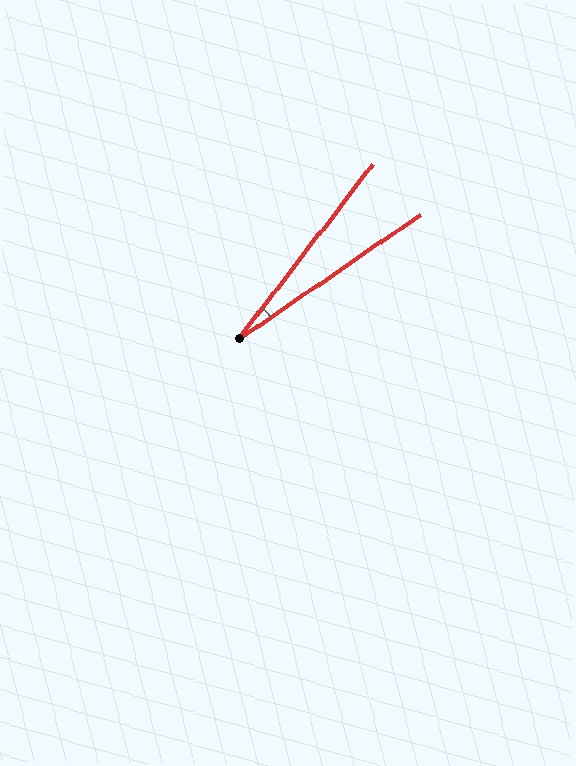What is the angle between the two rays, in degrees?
Approximately 18 degrees.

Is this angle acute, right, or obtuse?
It is acute.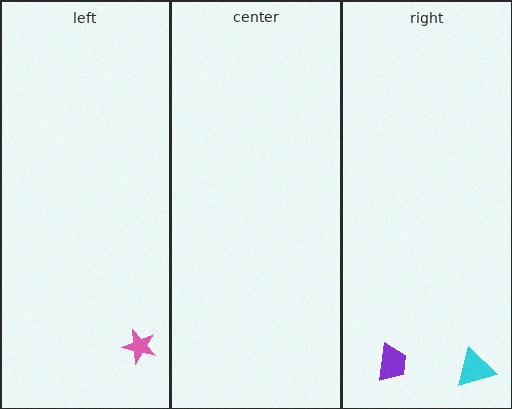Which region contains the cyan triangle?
The right region.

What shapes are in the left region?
The pink star.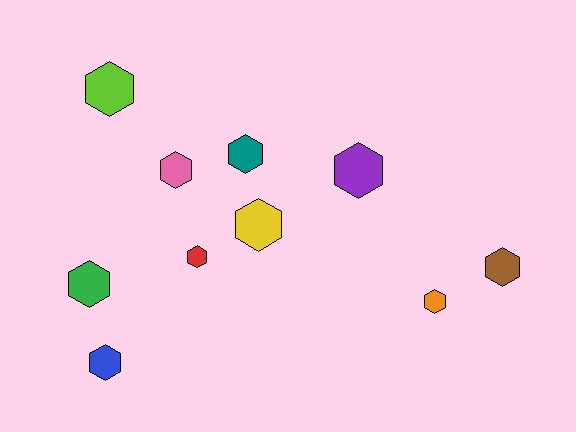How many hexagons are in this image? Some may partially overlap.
There are 10 hexagons.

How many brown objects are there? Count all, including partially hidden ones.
There is 1 brown object.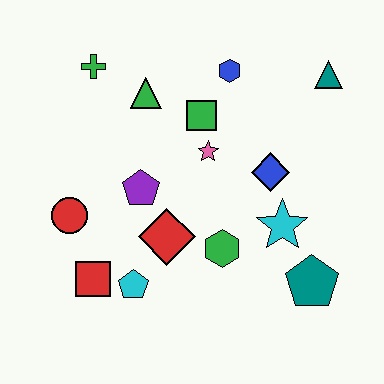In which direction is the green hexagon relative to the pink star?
The green hexagon is below the pink star.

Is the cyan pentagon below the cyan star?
Yes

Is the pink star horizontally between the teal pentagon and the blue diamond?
No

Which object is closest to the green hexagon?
The red diamond is closest to the green hexagon.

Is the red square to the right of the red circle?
Yes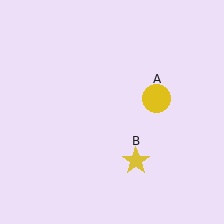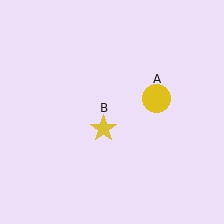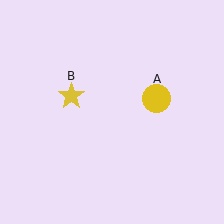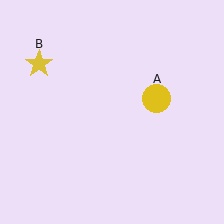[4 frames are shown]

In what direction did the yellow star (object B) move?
The yellow star (object B) moved up and to the left.